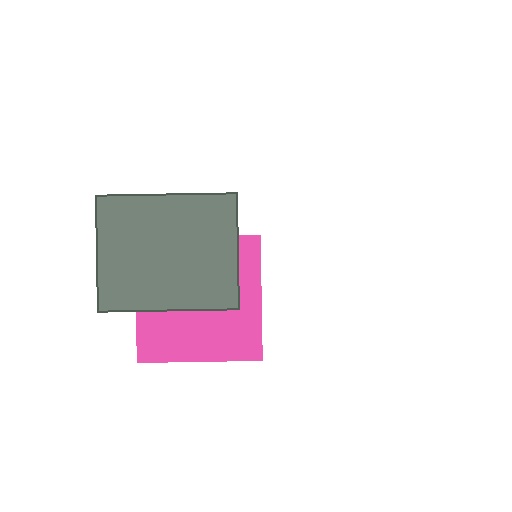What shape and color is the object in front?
The object in front is a gray rectangle.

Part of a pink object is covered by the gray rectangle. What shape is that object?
It is a square.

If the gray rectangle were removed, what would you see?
You would see the complete pink square.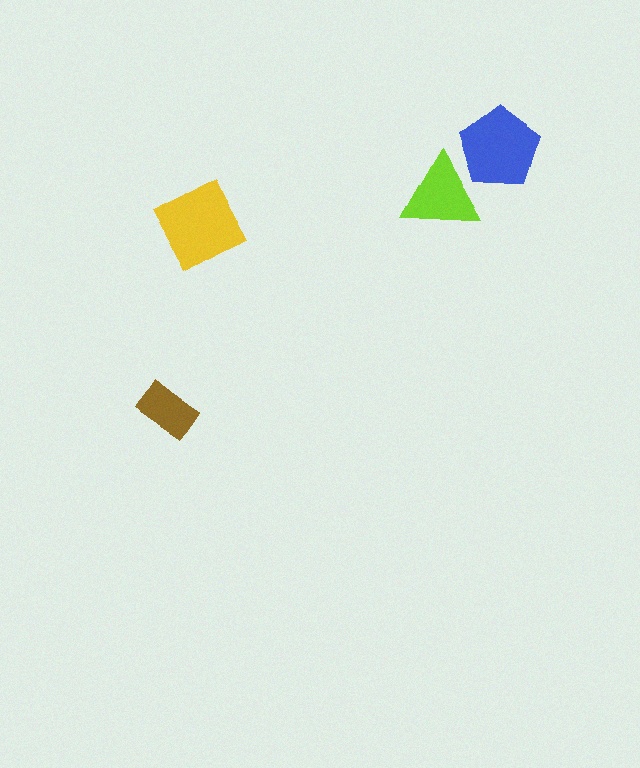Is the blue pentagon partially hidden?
Yes, it is partially covered by another shape.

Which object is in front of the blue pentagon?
The lime triangle is in front of the blue pentagon.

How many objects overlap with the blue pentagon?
1 object overlaps with the blue pentagon.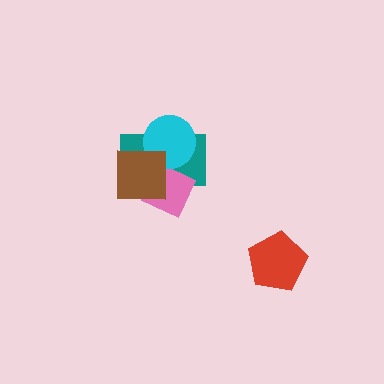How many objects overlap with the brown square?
3 objects overlap with the brown square.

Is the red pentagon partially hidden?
No, no other shape covers it.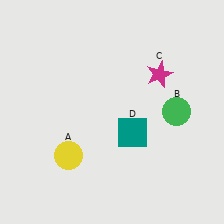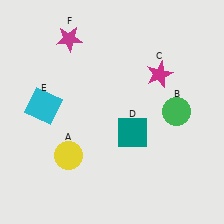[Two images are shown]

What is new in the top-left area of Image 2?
A cyan square (E) was added in the top-left area of Image 2.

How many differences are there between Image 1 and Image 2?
There are 2 differences between the two images.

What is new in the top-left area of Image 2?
A magenta star (F) was added in the top-left area of Image 2.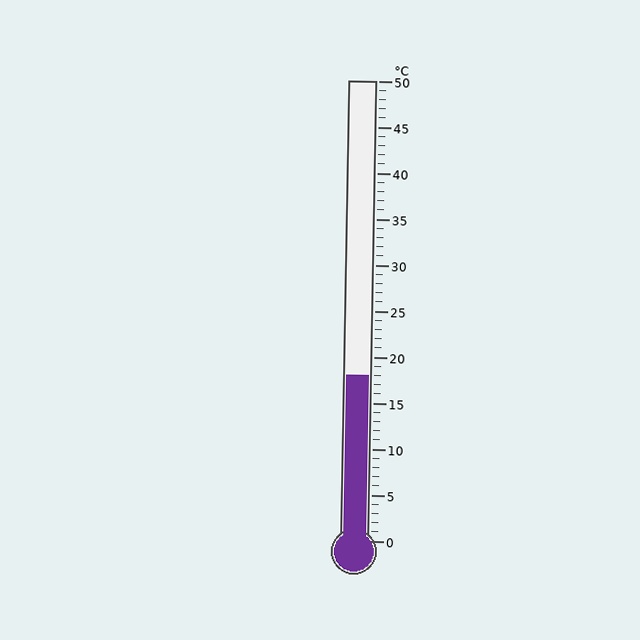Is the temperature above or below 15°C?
The temperature is above 15°C.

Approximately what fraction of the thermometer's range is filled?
The thermometer is filled to approximately 35% of its range.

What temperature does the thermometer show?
The thermometer shows approximately 18°C.